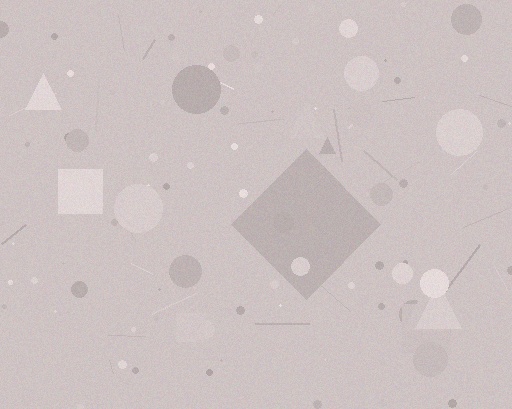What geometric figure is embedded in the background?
A diamond is embedded in the background.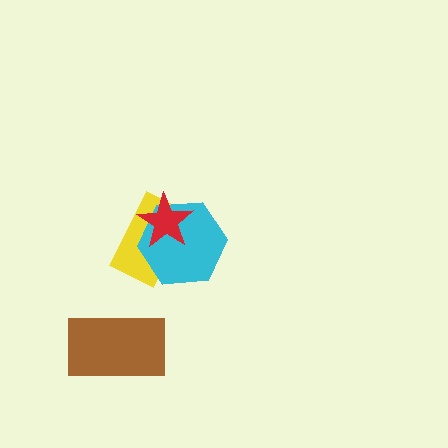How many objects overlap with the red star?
2 objects overlap with the red star.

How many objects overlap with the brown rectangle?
0 objects overlap with the brown rectangle.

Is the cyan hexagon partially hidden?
Yes, it is partially covered by another shape.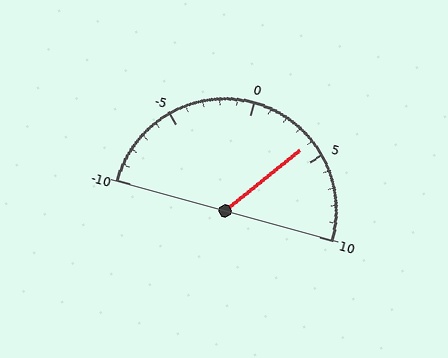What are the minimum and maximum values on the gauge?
The gauge ranges from -10 to 10.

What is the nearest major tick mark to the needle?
The nearest major tick mark is 5.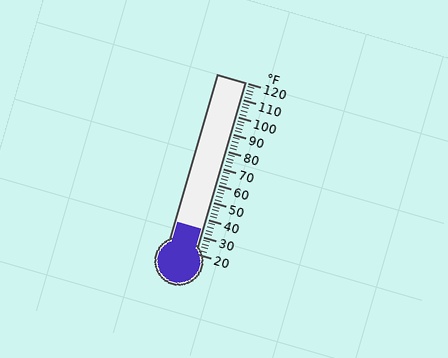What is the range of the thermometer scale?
The thermometer scale ranges from 20°F to 120°F.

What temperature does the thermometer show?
The thermometer shows approximately 34°F.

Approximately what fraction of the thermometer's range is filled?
The thermometer is filled to approximately 15% of its range.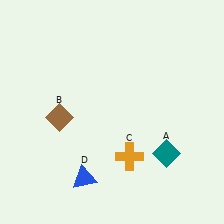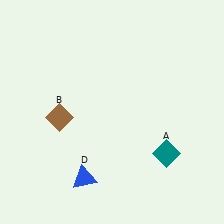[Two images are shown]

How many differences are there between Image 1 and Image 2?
There is 1 difference between the two images.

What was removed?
The orange cross (C) was removed in Image 2.